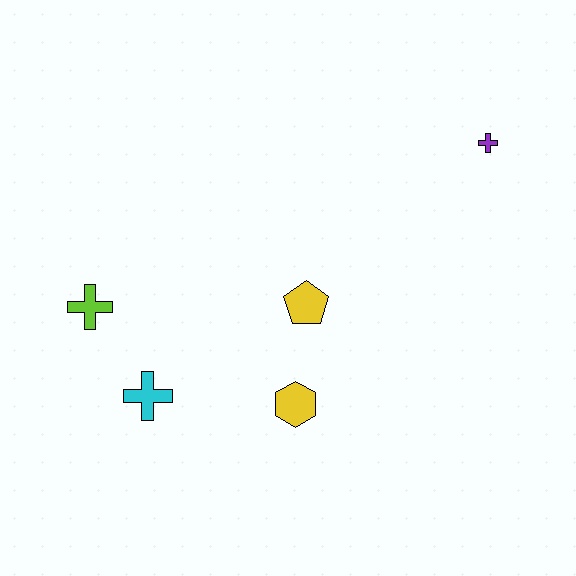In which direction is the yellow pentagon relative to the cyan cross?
The yellow pentagon is to the right of the cyan cross.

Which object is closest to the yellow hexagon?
The yellow pentagon is closest to the yellow hexagon.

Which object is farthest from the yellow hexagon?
The purple cross is farthest from the yellow hexagon.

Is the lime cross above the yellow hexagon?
Yes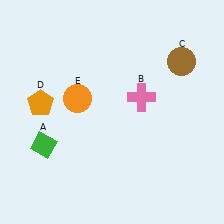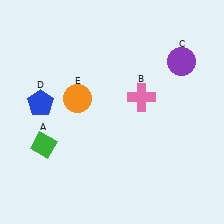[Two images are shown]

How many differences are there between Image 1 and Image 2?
There are 2 differences between the two images.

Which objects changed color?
C changed from brown to purple. D changed from orange to blue.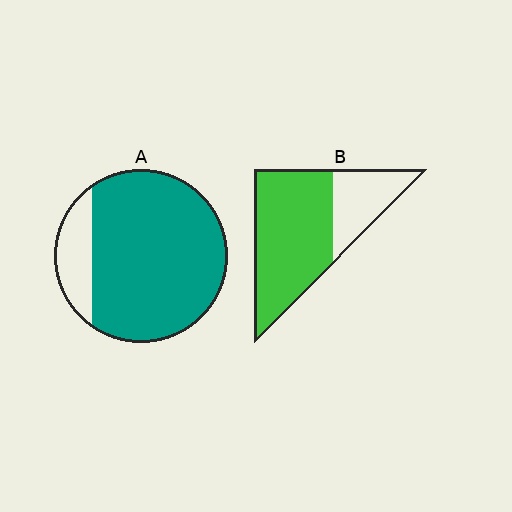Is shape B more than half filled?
Yes.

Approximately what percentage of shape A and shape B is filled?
A is approximately 85% and B is approximately 70%.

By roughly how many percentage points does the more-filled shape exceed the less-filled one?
By roughly 15 percentage points (A over B).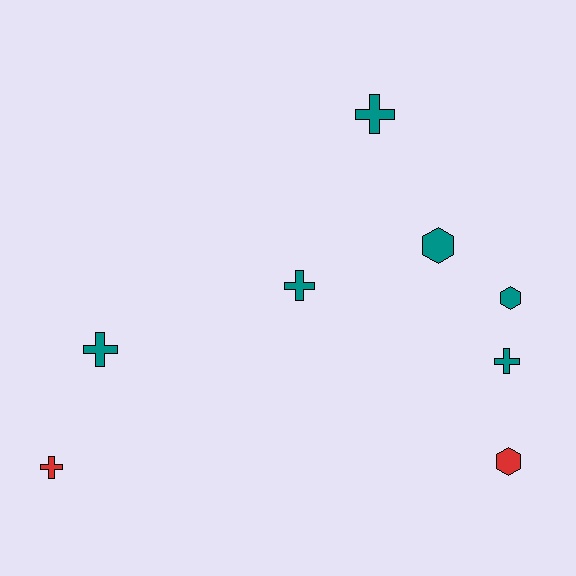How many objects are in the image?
There are 8 objects.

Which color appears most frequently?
Teal, with 6 objects.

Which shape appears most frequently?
Cross, with 5 objects.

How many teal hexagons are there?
There are 2 teal hexagons.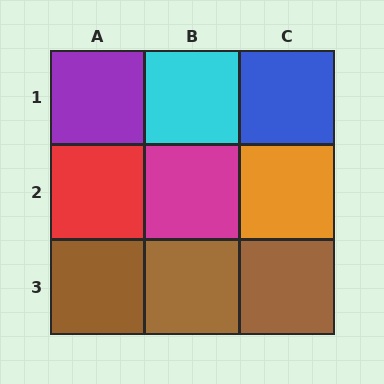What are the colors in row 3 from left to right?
Brown, brown, brown.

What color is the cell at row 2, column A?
Red.